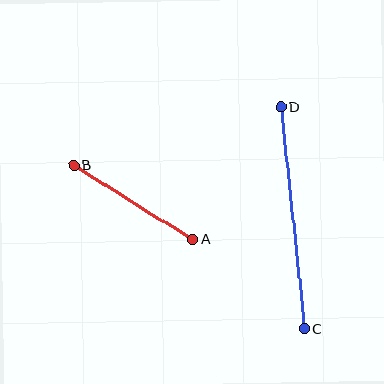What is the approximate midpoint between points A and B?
The midpoint is at approximately (133, 202) pixels.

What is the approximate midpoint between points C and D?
The midpoint is at approximately (293, 218) pixels.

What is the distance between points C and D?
The distance is approximately 223 pixels.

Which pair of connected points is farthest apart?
Points C and D are farthest apart.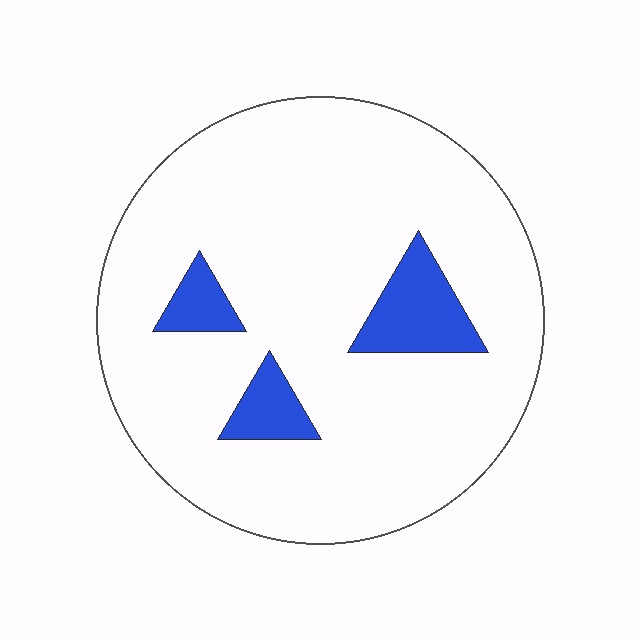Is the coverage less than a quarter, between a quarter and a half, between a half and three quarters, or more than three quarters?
Less than a quarter.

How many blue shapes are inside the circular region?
3.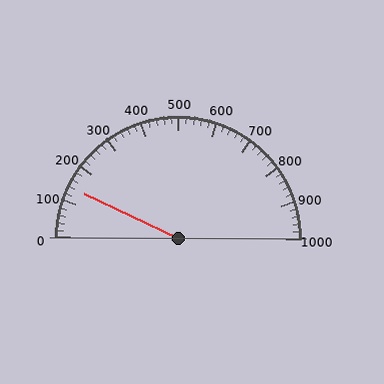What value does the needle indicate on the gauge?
The needle indicates approximately 140.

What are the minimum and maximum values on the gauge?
The gauge ranges from 0 to 1000.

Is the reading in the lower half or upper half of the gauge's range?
The reading is in the lower half of the range (0 to 1000).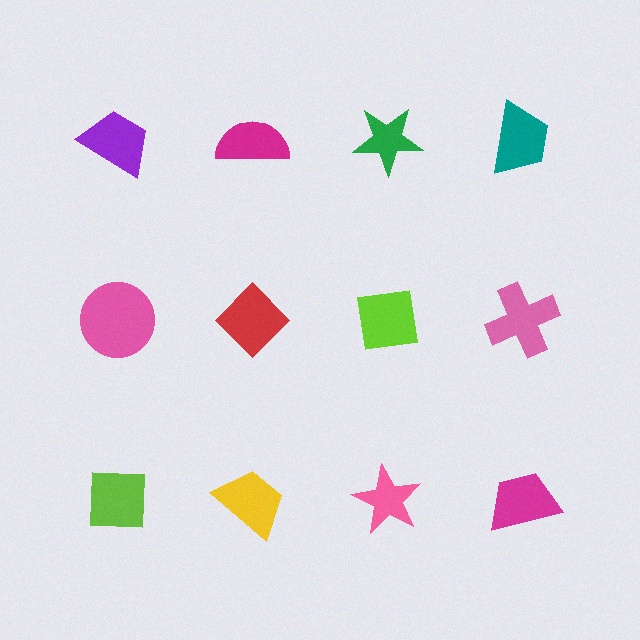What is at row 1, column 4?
A teal trapezoid.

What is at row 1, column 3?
A green star.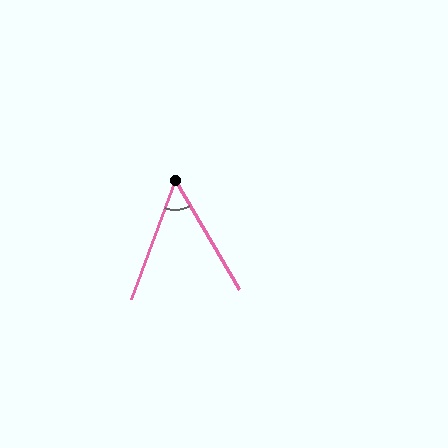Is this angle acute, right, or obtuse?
It is acute.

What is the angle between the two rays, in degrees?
Approximately 50 degrees.